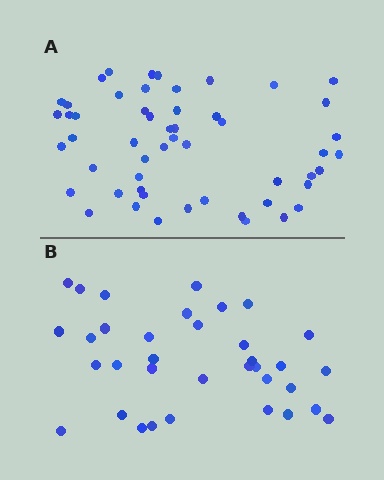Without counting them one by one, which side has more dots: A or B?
Region A (the top region) has more dots.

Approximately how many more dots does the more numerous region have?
Region A has approximately 20 more dots than region B.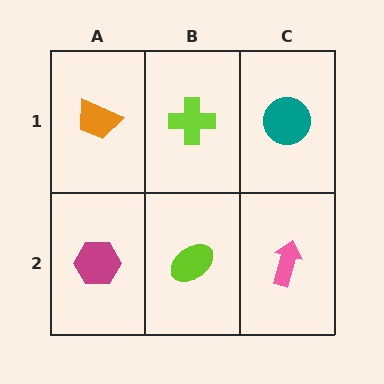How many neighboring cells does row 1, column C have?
2.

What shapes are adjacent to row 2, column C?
A teal circle (row 1, column C), a lime ellipse (row 2, column B).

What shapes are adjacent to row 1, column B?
A lime ellipse (row 2, column B), an orange trapezoid (row 1, column A), a teal circle (row 1, column C).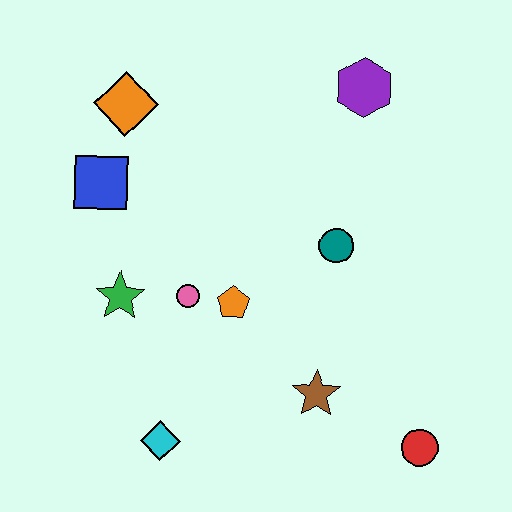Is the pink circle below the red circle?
No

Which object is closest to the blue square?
The orange diamond is closest to the blue square.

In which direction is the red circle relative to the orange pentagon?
The red circle is to the right of the orange pentagon.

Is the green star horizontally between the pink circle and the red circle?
No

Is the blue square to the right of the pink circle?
No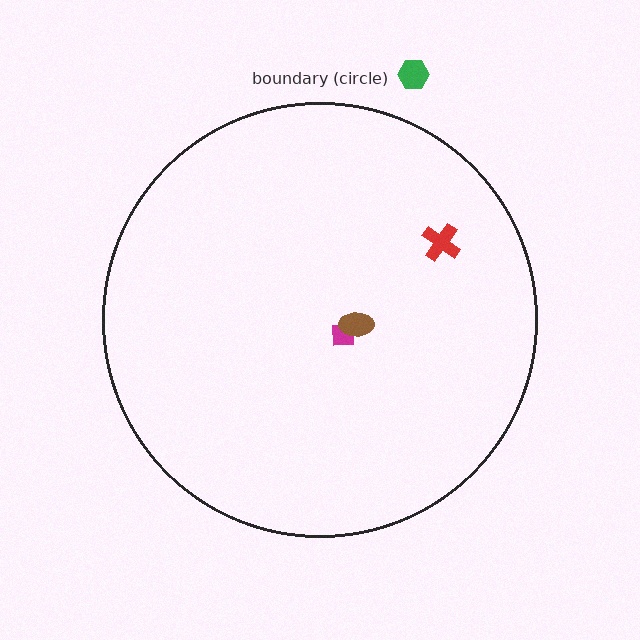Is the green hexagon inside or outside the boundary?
Outside.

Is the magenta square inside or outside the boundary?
Inside.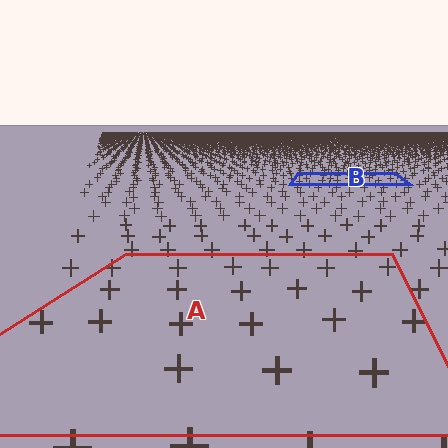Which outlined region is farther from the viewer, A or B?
Region B is farther from the viewer — the texture elements inside it appear smaller and more densely packed.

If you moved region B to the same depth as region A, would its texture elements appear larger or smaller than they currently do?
They would appear larger. At a closer depth, the same texture elements are projected at a bigger on-screen size.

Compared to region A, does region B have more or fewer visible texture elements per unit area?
Region B has more texture elements per unit area — they are packed more densely because it is farther away.